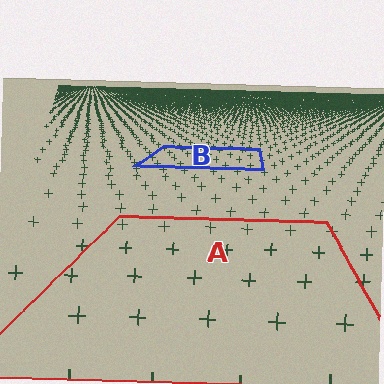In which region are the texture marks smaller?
The texture marks are smaller in region B, because it is farther away.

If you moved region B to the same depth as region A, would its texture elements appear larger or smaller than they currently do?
They would appear larger. At a closer depth, the same texture elements are projected at a bigger on-screen size.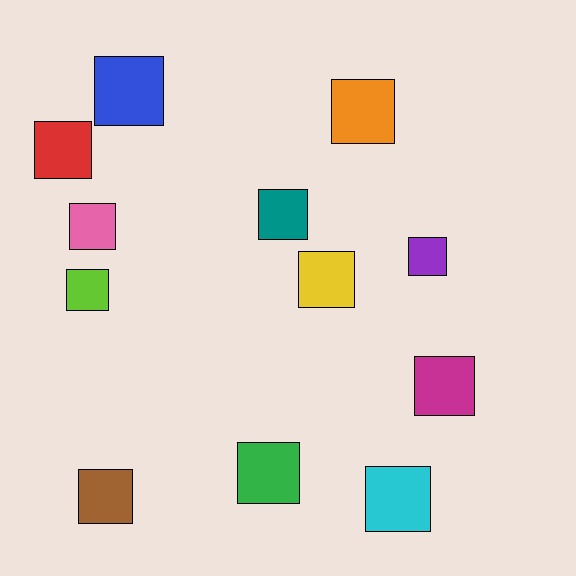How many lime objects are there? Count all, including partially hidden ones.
There is 1 lime object.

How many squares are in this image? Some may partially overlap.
There are 12 squares.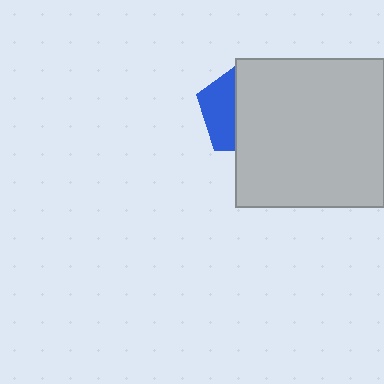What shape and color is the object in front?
The object in front is a light gray square.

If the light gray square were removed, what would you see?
You would see the complete blue pentagon.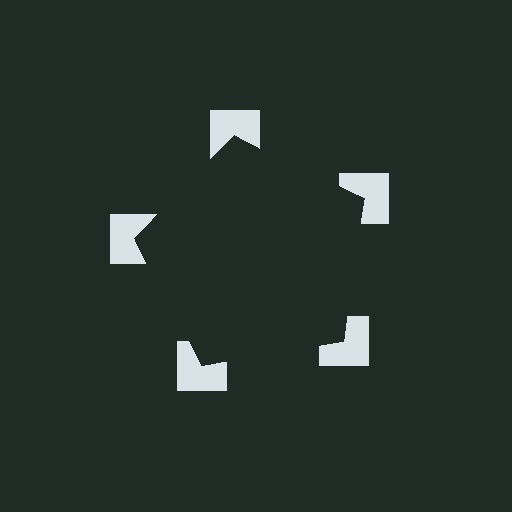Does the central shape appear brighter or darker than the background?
It typically appears slightly darker than the background, even though no actual brightness change is drawn.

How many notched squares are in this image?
There are 5 — one at each vertex of the illusory pentagon.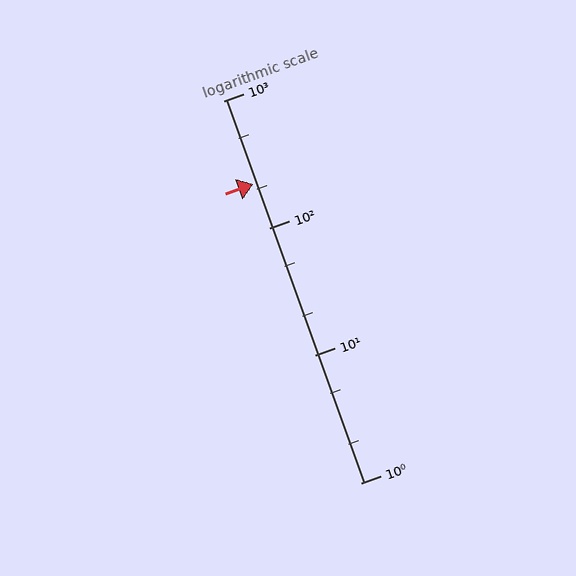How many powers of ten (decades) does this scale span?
The scale spans 3 decades, from 1 to 1000.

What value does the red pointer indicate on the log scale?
The pointer indicates approximately 220.